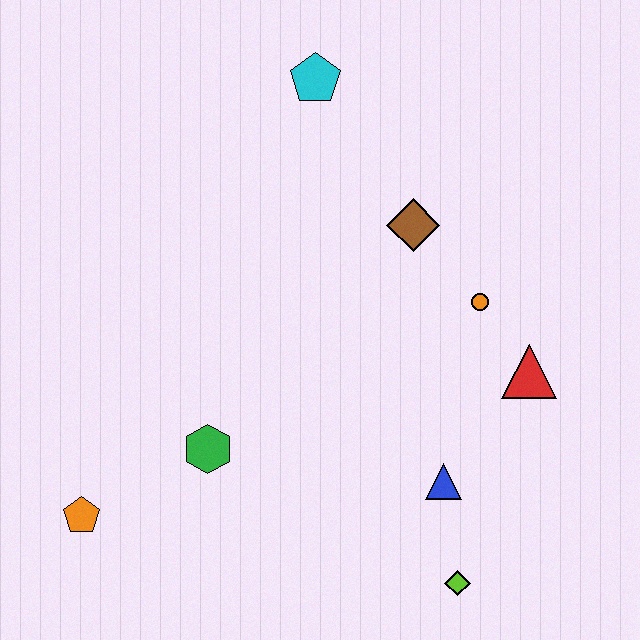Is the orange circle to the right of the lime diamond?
Yes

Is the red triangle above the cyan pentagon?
No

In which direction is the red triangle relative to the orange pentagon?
The red triangle is to the right of the orange pentagon.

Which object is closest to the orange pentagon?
The green hexagon is closest to the orange pentagon.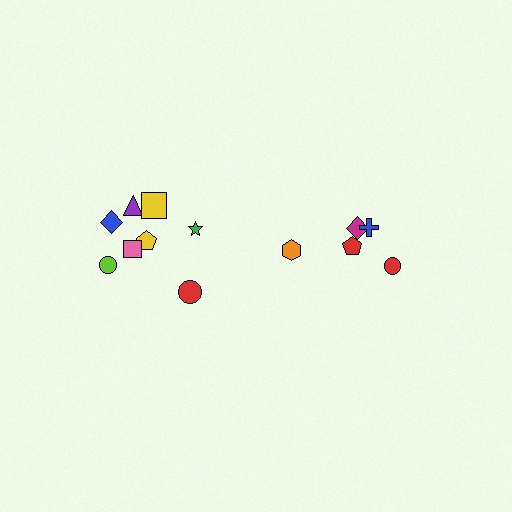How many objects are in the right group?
There are 5 objects.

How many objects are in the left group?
There are 8 objects.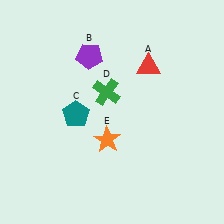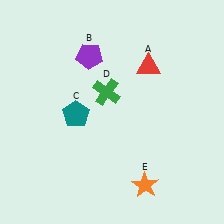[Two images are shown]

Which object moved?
The orange star (E) moved down.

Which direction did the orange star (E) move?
The orange star (E) moved down.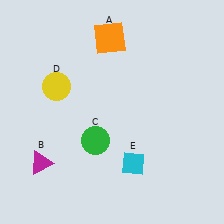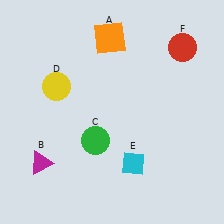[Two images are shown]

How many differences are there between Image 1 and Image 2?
There is 1 difference between the two images.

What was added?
A red circle (F) was added in Image 2.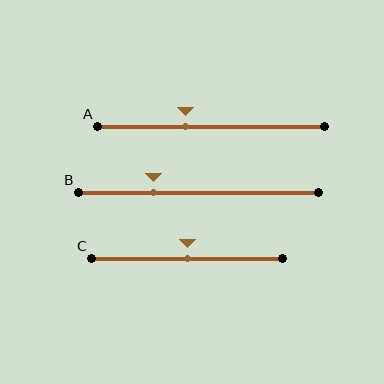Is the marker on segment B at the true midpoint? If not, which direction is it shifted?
No, the marker on segment B is shifted to the left by about 19% of the segment length.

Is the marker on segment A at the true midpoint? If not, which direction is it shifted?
No, the marker on segment A is shifted to the left by about 11% of the segment length.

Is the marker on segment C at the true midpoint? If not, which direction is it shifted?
Yes, the marker on segment C is at the true midpoint.